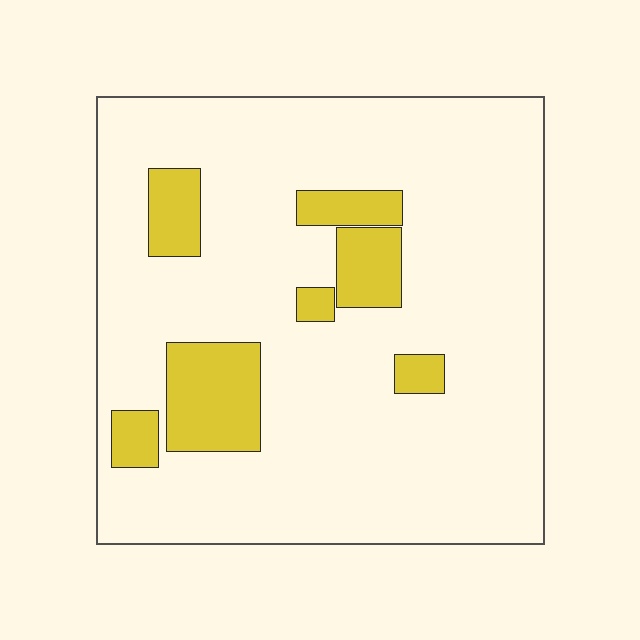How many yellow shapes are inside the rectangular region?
7.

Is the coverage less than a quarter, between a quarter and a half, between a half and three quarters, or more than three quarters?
Less than a quarter.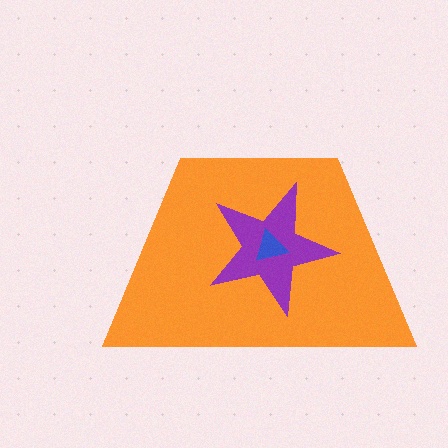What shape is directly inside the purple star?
The blue triangle.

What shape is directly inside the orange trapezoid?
The purple star.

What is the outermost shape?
The orange trapezoid.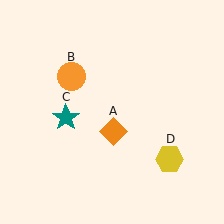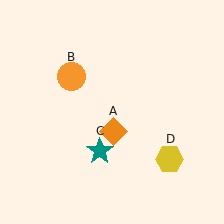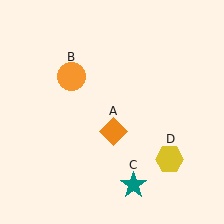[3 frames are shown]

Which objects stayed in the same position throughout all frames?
Orange diamond (object A) and orange circle (object B) and yellow hexagon (object D) remained stationary.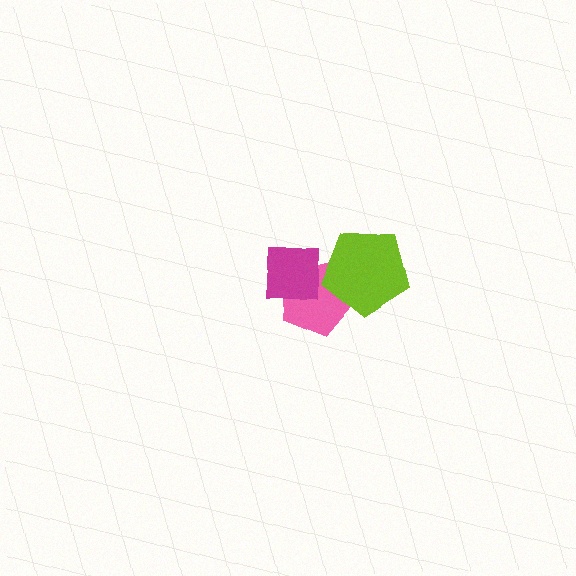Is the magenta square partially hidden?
Yes, it is partially covered by another shape.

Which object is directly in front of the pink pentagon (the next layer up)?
The magenta square is directly in front of the pink pentagon.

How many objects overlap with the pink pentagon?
2 objects overlap with the pink pentagon.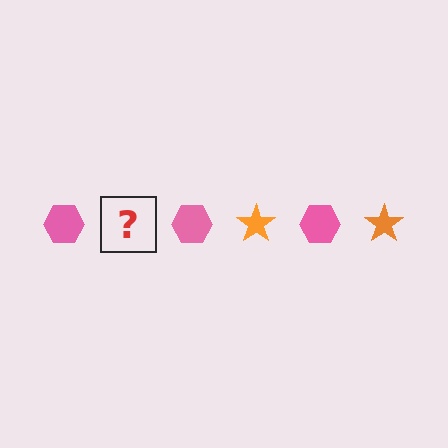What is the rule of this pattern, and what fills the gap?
The rule is that the pattern alternates between pink hexagon and orange star. The gap should be filled with an orange star.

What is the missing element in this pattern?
The missing element is an orange star.